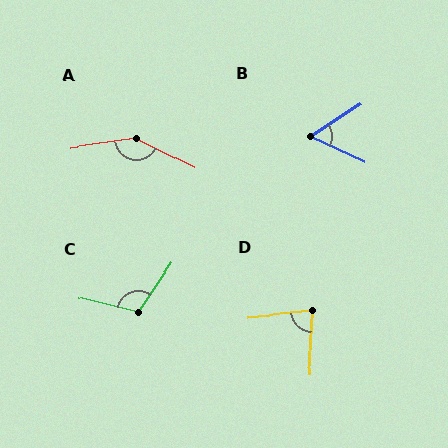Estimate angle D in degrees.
Approximately 81 degrees.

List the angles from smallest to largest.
B (58°), D (81°), C (111°), A (145°).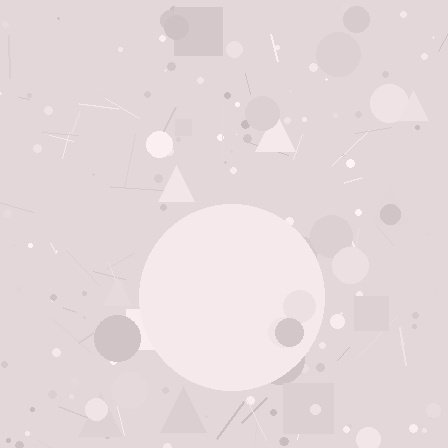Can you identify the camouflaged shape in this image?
The camouflaged shape is a circle.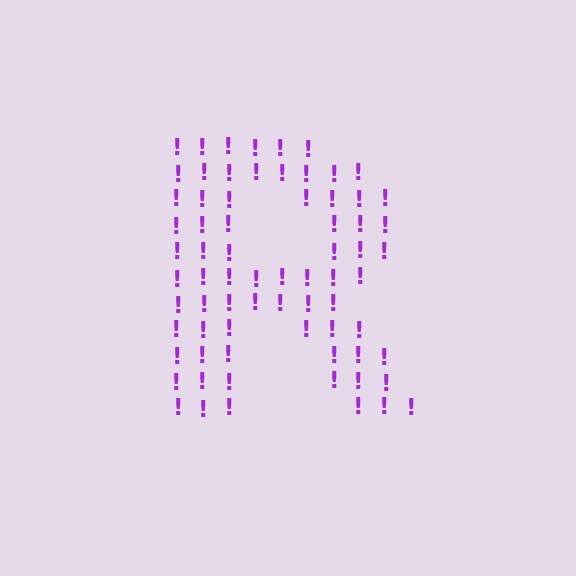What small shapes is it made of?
It is made of small exclamation marks.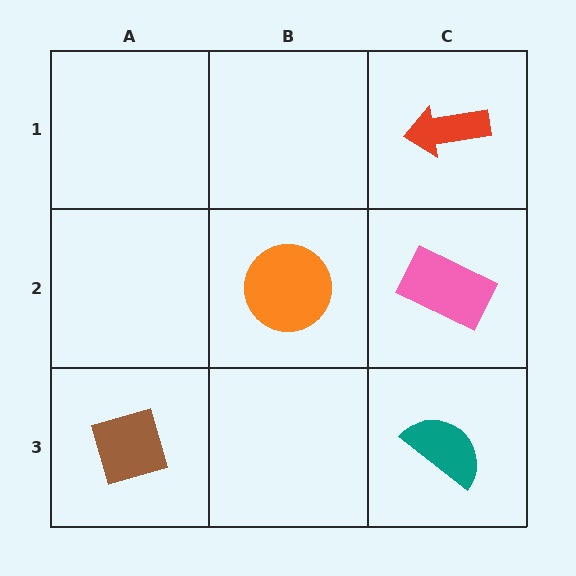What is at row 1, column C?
A red arrow.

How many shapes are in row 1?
1 shape.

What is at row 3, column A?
A brown diamond.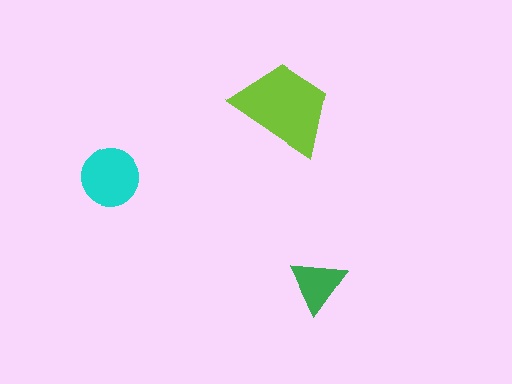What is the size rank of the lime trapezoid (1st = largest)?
1st.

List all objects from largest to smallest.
The lime trapezoid, the cyan circle, the green triangle.